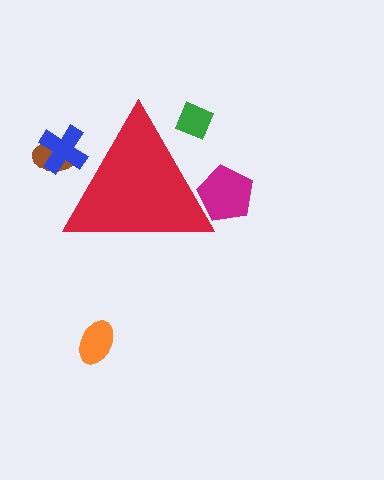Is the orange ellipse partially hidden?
No, the orange ellipse is fully visible.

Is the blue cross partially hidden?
Yes, the blue cross is partially hidden behind the red triangle.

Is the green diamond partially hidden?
Yes, the green diamond is partially hidden behind the red triangle.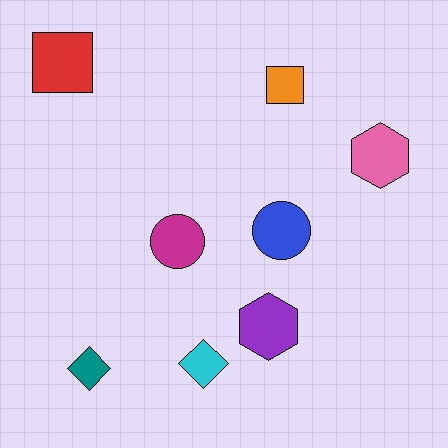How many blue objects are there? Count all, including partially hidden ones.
There is 1 blue object.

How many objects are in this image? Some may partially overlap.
There are 8 objects.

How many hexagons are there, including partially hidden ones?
There are 2 hexagons.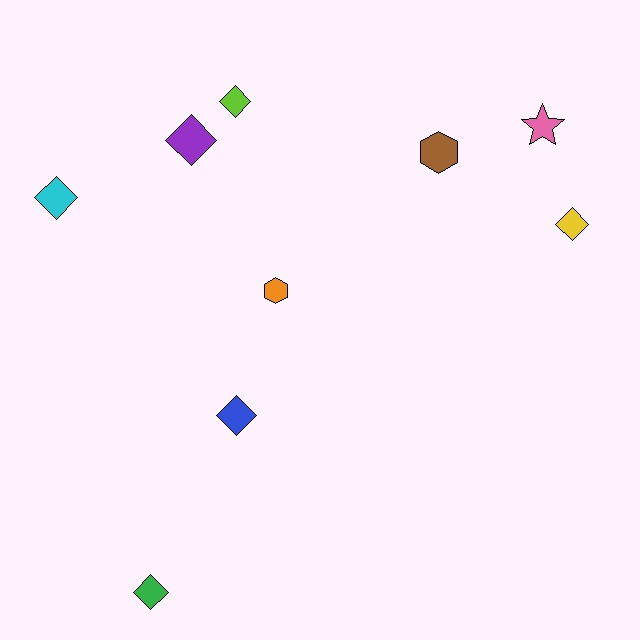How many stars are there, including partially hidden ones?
There is 1 star.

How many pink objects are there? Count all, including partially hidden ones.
There is 1 pink object.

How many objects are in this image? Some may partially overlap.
There are 9 objects.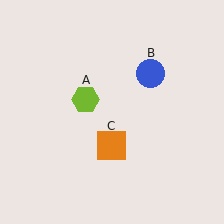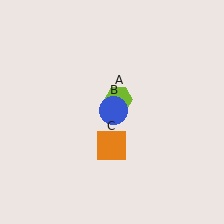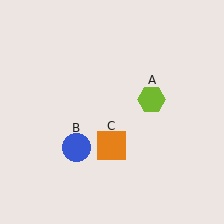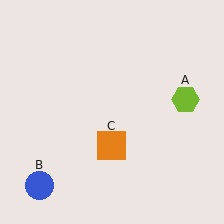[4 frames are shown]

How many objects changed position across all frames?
2 objects changed position: lime hexagon (object A), blue circle (object B).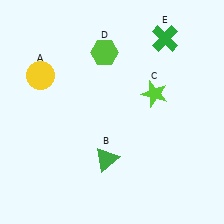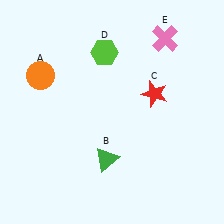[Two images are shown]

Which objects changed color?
A changed from yellow to orange. C changed from lime to red. E changed from green to pink.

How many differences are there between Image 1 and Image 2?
There are 3 differences between the two images.